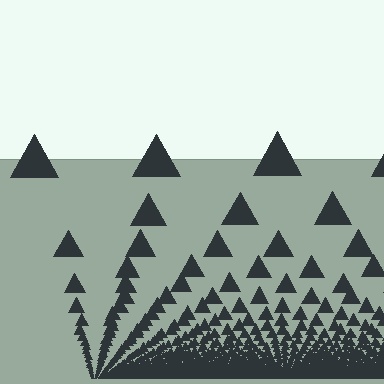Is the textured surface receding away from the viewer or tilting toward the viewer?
The surface appears to tilt toward the viewer. Texture elements get larger and sparser toward the top.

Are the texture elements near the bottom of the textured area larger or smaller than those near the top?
Smaller. The gradient is inverted — elements near the bottom are smaller and denser.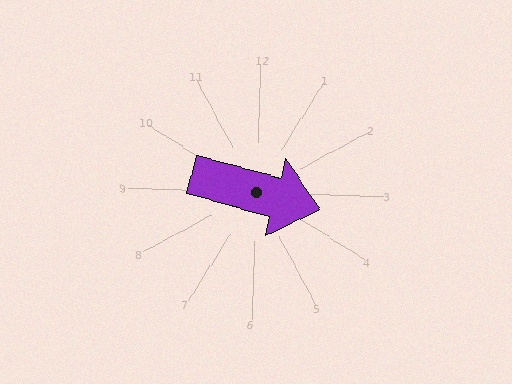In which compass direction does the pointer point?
East.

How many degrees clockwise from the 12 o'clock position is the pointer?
Approximately 103 degrees.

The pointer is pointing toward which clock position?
Roughly 3 o'clock.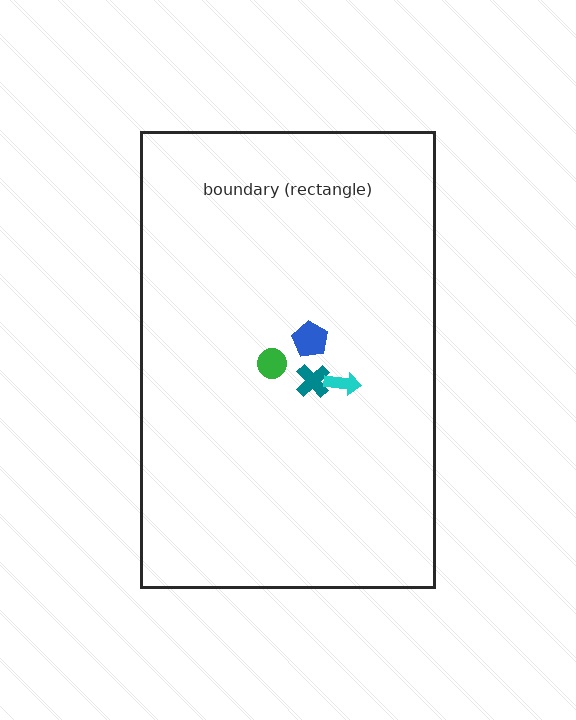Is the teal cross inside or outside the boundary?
Inside.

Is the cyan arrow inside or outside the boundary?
Inside.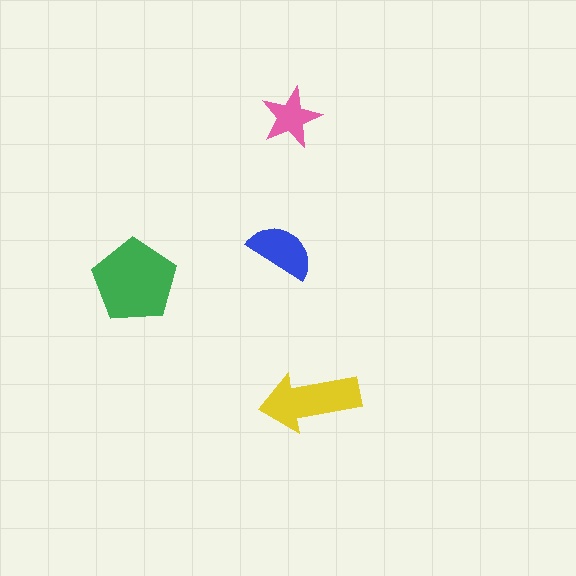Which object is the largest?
The green pentagon.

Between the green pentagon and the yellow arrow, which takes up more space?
The green pentagon.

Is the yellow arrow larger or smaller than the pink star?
Larger.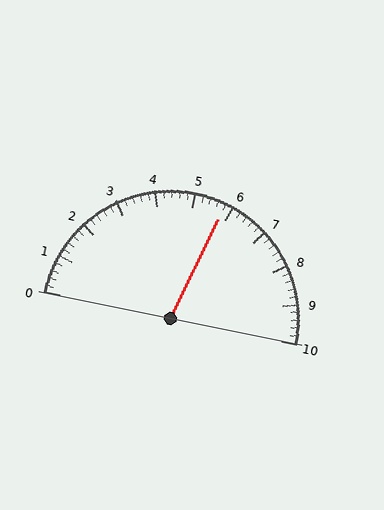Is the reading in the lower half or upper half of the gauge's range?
The reading is in the upper half of the range (0 to 10).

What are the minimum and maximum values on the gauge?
The gauge ranges from 0 to 10.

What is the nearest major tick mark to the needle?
The nearest major tick mark is 6.